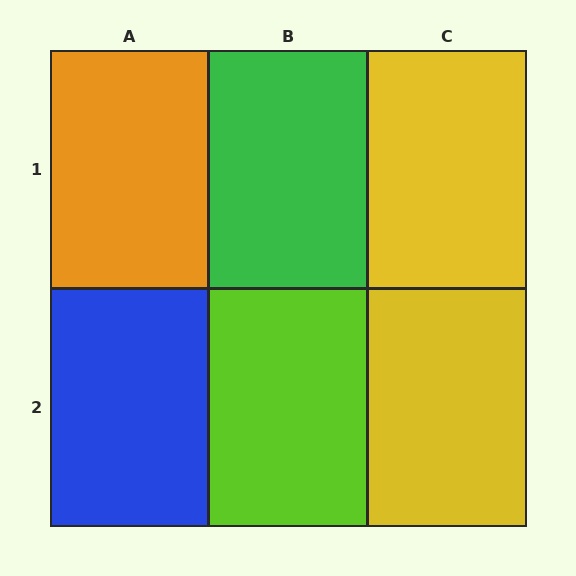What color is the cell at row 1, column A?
Orange.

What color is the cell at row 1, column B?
Green.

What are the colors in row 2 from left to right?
Blue, lime, yellow.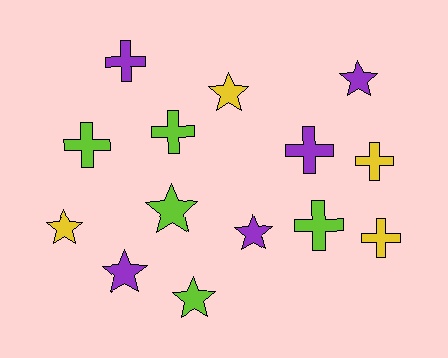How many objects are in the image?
There are 14 objects.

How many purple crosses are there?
There are 2 purple crosses.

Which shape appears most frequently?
Star, with 7 objects.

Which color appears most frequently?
Lime, with 5 objects.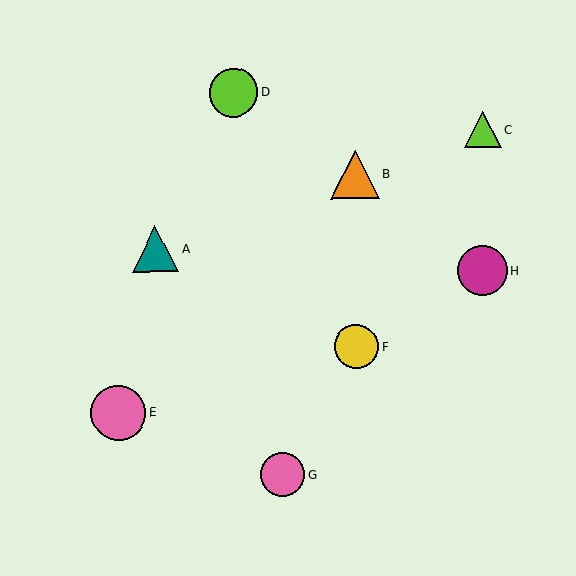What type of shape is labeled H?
Shape H is a magenta circle.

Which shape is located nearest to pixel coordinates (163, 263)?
The teal triangle (labeled A) at (155, 249) is nearest to that location.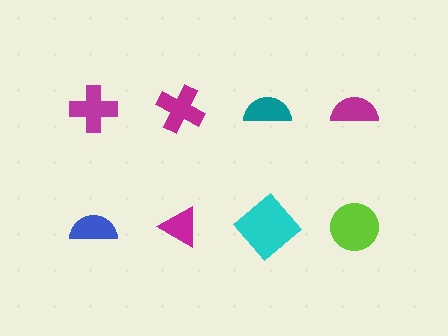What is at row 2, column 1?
A blue semicircle.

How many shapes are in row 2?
4 shapes.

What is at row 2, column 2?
A magenta triangle.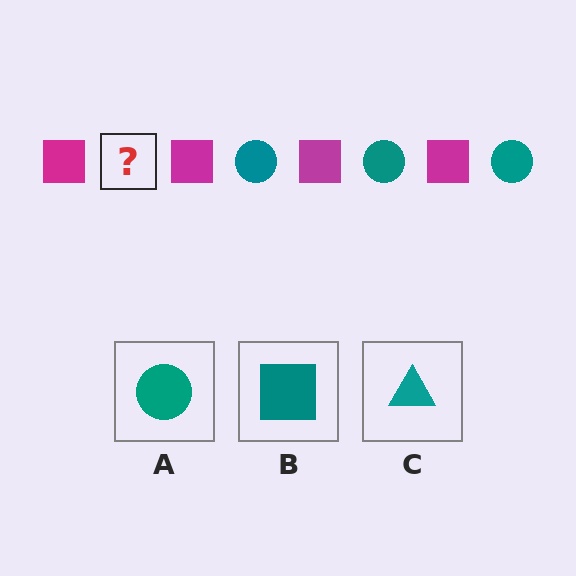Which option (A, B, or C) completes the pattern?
A.